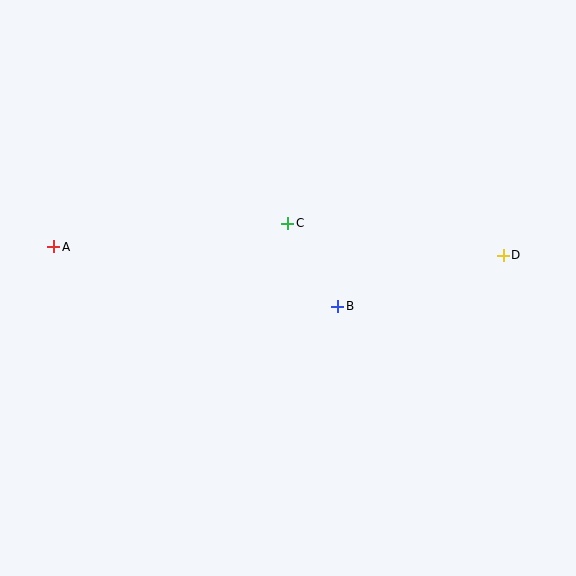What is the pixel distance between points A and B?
The distance between A and B is 290 pixels.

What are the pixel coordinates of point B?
Point B is at (338, 306).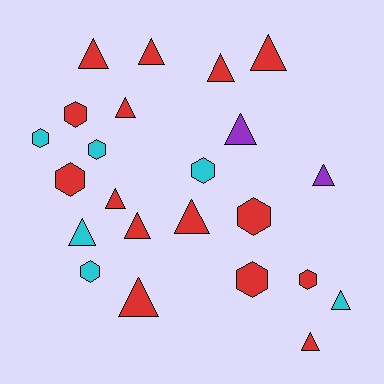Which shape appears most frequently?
Triangle, with 14 objects.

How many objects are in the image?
There are 23 objects.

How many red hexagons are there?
There are 5 red hexagons.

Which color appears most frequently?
Red, with 15 objects.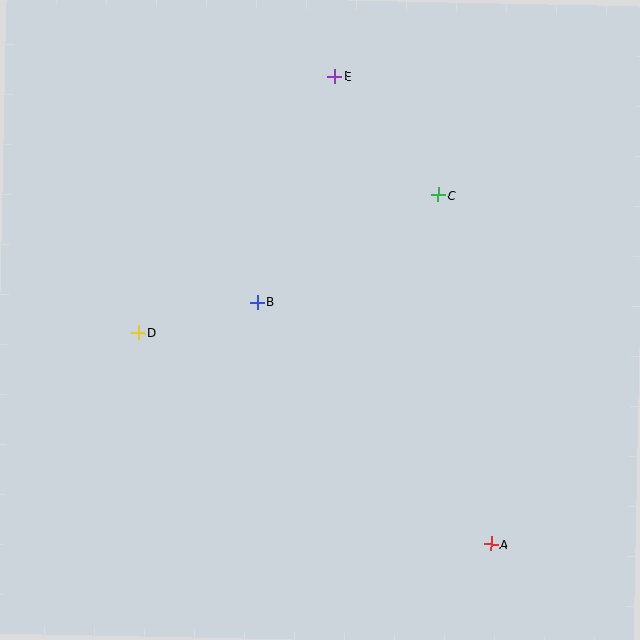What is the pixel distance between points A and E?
The distance between A and E is 493 pixels.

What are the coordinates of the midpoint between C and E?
The midpoint between C and E is at (387, 136).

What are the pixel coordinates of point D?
Point D is at (138, 333).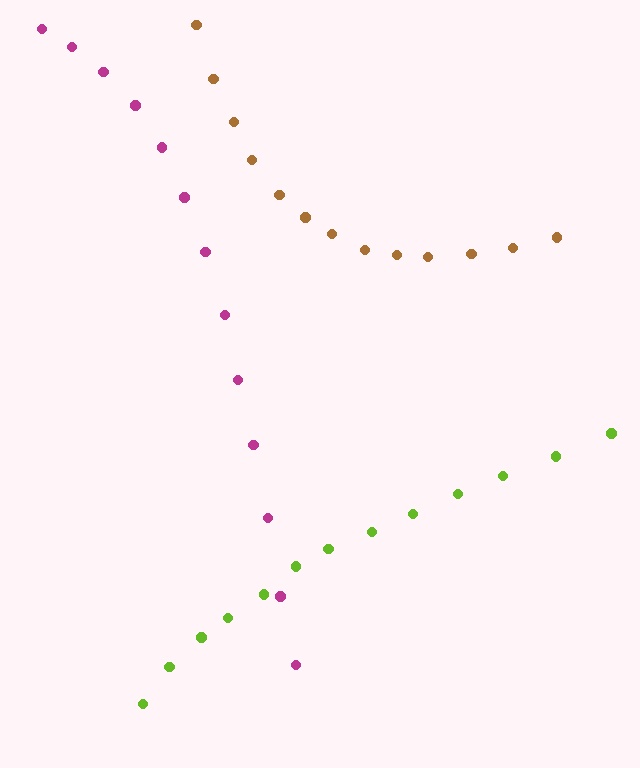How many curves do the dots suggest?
There are 3 distinct paths.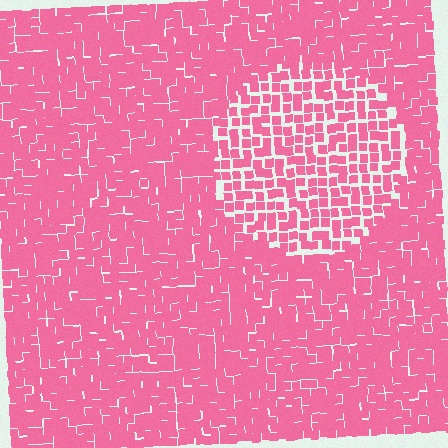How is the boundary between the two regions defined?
The boundary is defined by a change in element density (approximately 1.6x ratio). All elements are the same color, size, and shape.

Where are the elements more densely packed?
The elements are more densely packed outside the circle boundary.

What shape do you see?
I see a circle.